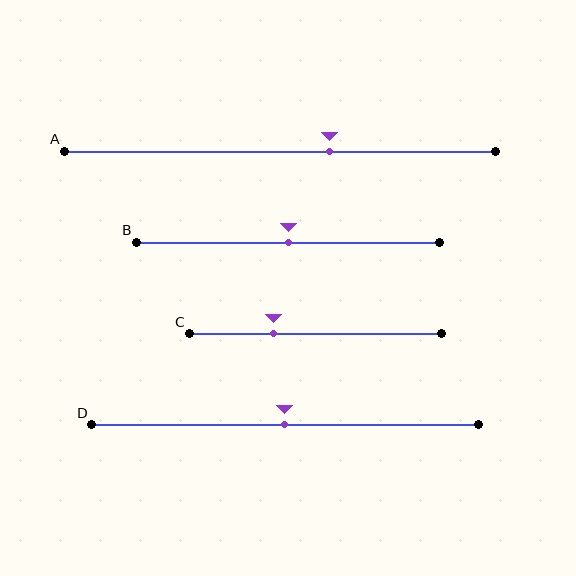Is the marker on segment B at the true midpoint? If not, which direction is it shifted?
Yes, the marker on segment B is at the true midpoint.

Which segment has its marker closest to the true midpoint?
Segment B has its marker closest to the true midpoint.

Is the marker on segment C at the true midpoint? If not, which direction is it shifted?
No, the marker on segment C is shifted to the left by about 17% of the segment length.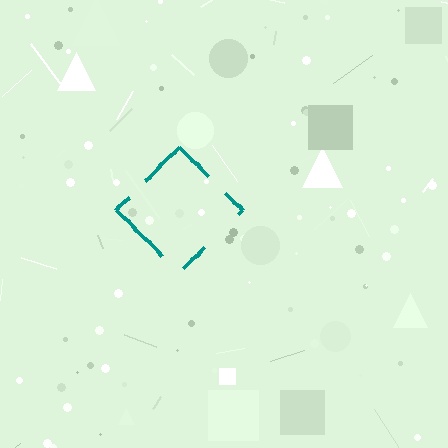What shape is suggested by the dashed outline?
The dashed outline suggests a diamond.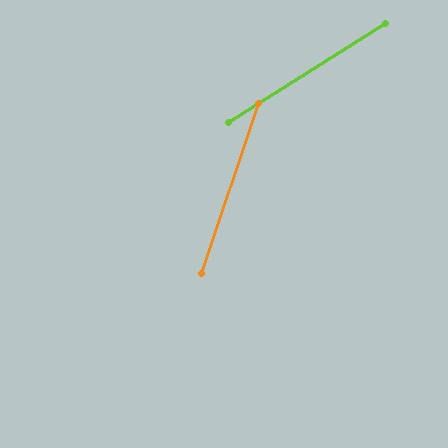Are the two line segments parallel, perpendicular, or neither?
Neither parallel nor perpendicular — they differ by about 39°.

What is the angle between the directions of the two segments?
Approximately 39 degrees.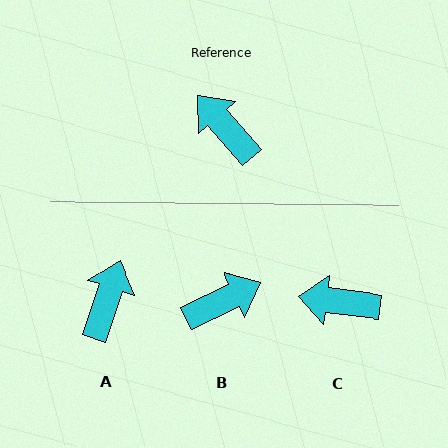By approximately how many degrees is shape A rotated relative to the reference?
Approximately 60 degrees clockwise.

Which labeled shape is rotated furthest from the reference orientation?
B, about 106 degrees away.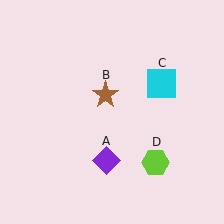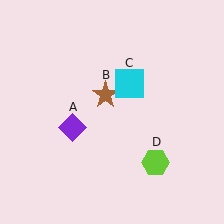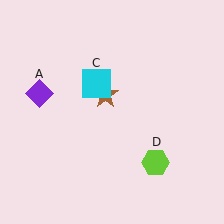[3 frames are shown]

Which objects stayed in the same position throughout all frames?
Brown star (object B) and lime hexagon (object D) remained stationary.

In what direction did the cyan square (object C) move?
The cyan square (object C) moved left.